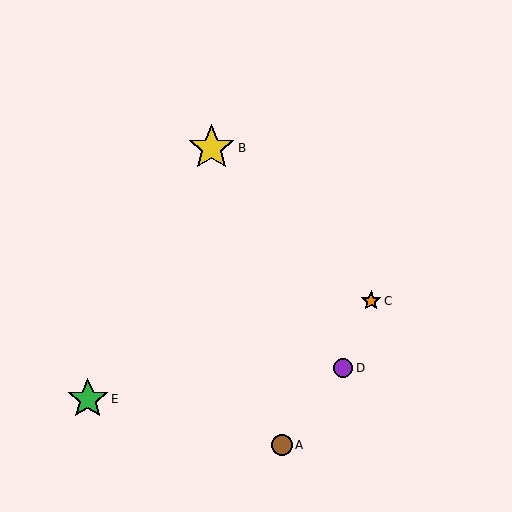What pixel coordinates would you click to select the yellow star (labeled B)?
Click at (212, 148) to select the yellow star B.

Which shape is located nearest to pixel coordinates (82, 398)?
The green star (labeled E) at (88, 399) is nearest to that location.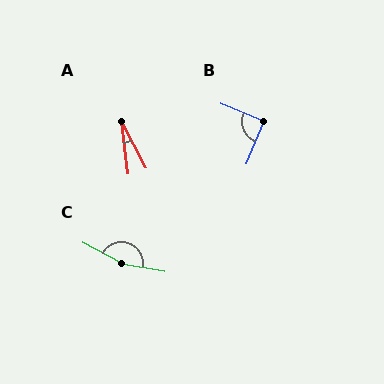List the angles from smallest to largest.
A (20°), B (90°), C (161°).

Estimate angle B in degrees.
Approximately 90 degrees.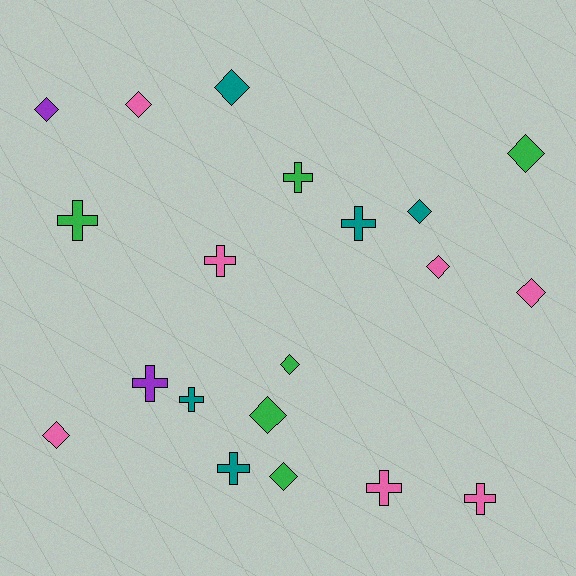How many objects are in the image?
There are 20 objects.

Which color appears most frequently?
Pink, with 7 objects.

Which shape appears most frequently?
Diamond, with 11 objects.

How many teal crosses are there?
There are 3 teal crosses.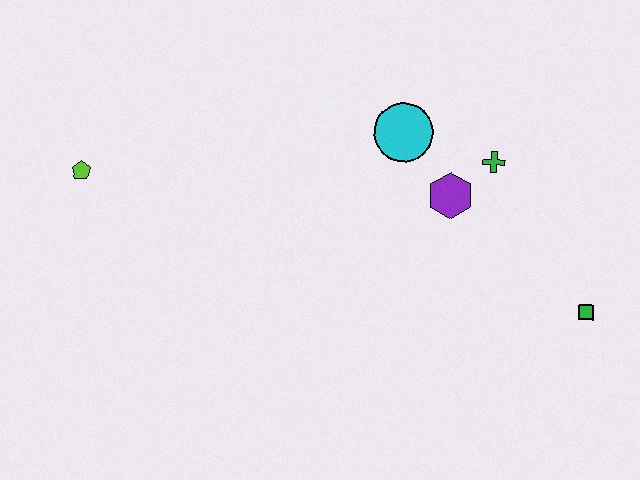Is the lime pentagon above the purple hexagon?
Yes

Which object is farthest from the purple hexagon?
The lime pentagon is farthest from the purple hexagon.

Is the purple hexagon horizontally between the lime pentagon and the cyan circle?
No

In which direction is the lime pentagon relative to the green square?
The lime pentagon is to the left of the green square.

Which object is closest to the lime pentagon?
The cyan circle is closest to the lime pentagon.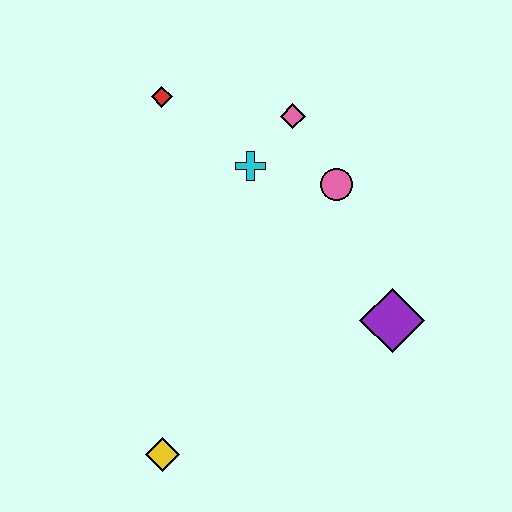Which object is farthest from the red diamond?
The yellow diamond is farthest from the red diamond.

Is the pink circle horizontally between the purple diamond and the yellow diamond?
Yes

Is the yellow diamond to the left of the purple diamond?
Yes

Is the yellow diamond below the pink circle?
Yes